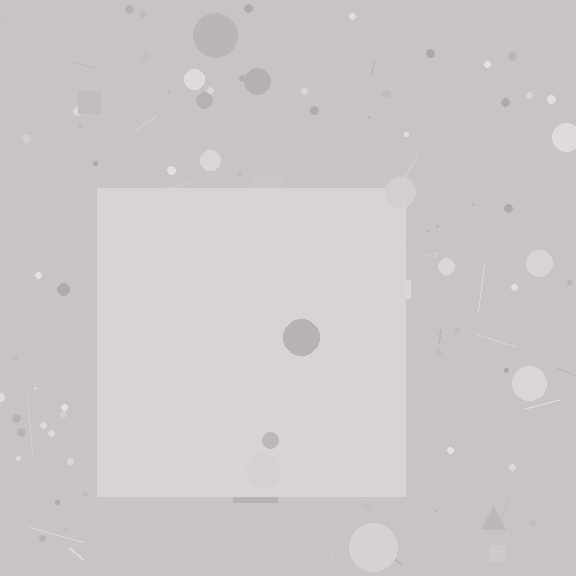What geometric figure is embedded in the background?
A square is embedded in the background.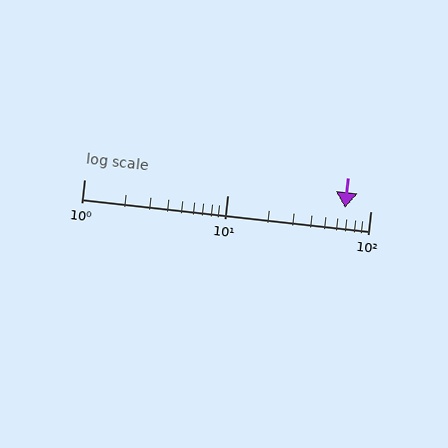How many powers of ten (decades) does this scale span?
The scale spans 2 decades, from 1 to 100.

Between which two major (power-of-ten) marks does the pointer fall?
The pointer is between 10 and 100.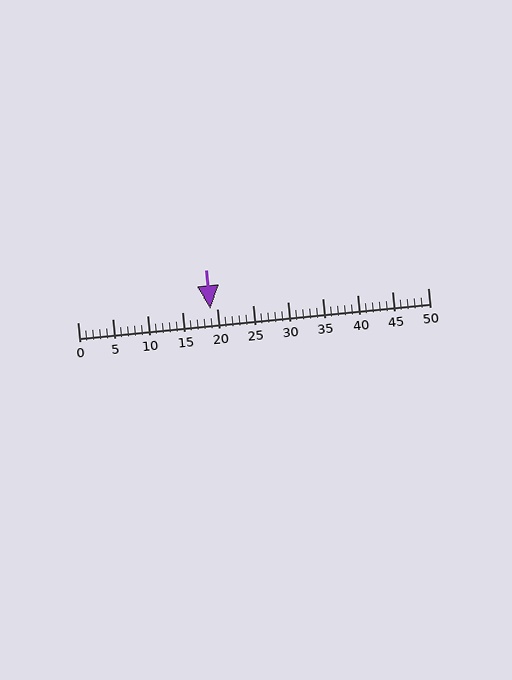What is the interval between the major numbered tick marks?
The major tick marks are spaced 5 units apart.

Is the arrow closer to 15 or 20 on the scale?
The arrow is closer to 20.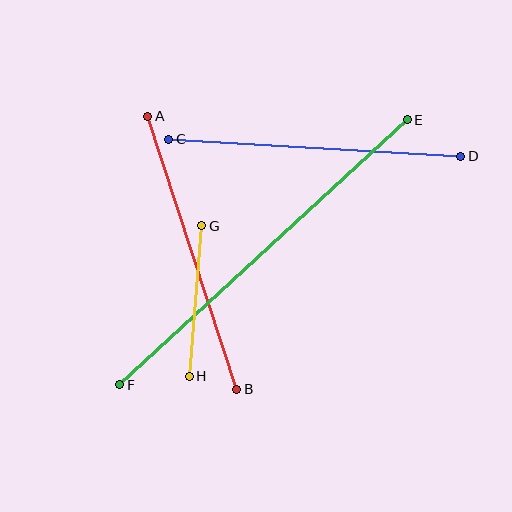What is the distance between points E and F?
The distance is approximately 391 pixels.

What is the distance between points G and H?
The distance is approximately 151 pixels.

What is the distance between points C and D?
The distance is approximately 292 pixels.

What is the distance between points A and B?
The distance is approximately 287 pixels.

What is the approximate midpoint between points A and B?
The midpoint is at approximately (192, 253) pixels.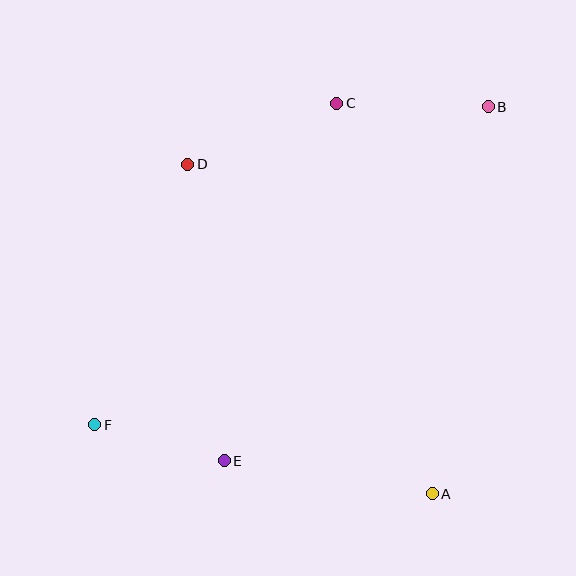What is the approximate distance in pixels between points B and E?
The distance between B and E is approximately 442 pixels.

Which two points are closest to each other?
Points E and F are closest to each other.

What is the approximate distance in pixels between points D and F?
The distance between D and F is approximately 276 pixels.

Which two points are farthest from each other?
Points B and F are farthest from each other.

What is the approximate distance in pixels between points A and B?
The distance between A and B is approximately 391 pixels.